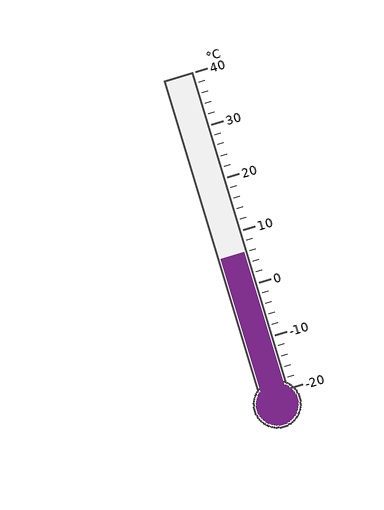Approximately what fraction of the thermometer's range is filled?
The thermometer is filled to approximately 45% of its range.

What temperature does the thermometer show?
The thermometer shows approximately 6°C.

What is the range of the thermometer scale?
The thermometer scale ranges from -20°C to 40°C.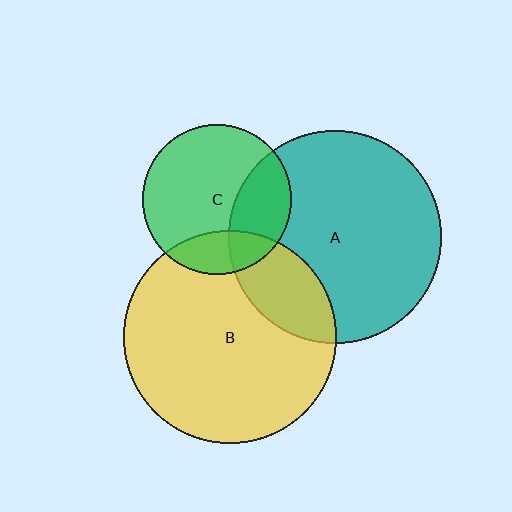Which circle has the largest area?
Circle A (teal).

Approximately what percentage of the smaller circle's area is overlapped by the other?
Approximately 30%.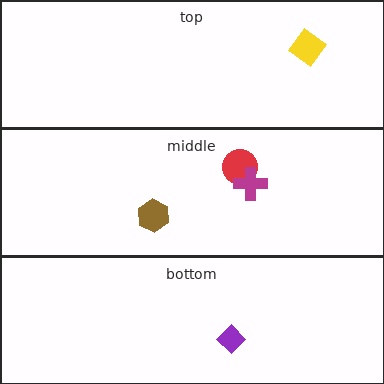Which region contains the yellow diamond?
The top region.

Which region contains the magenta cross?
The middle region.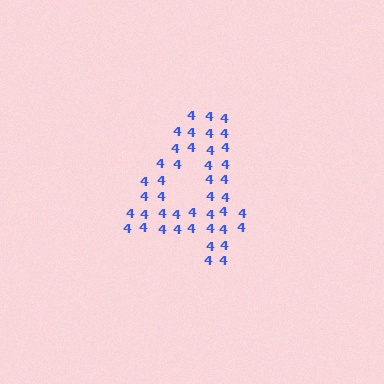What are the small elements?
The small elements are digit 4's.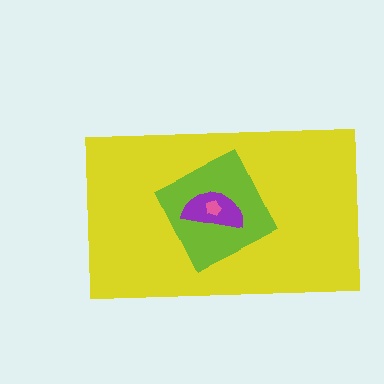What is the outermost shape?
The yellow rectangle.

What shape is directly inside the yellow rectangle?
The lime square.